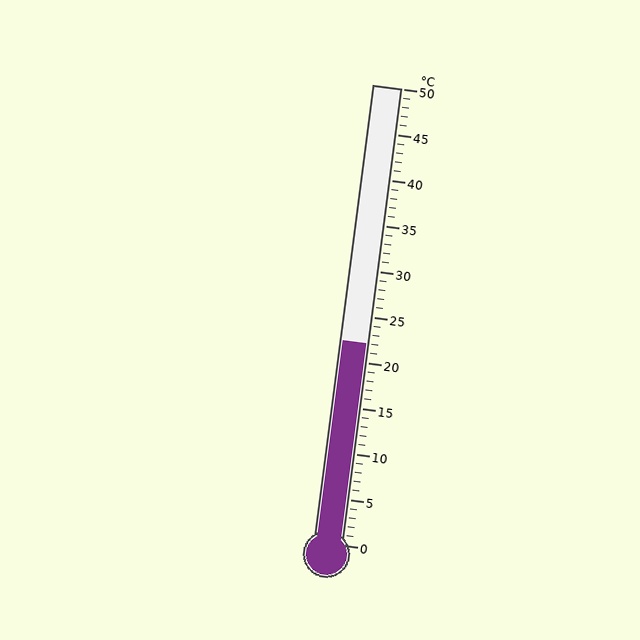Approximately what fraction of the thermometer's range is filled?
The thermometer is filled to approximately 45% of its range.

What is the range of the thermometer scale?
The thermometer scale ranges from 0°C to 50°C.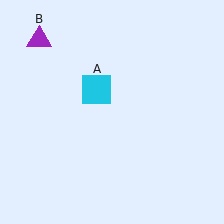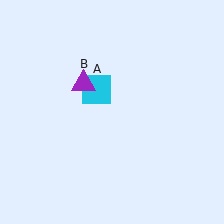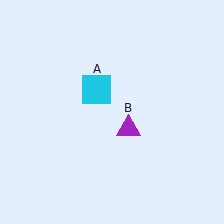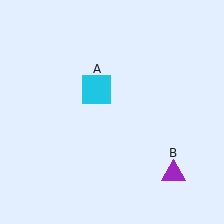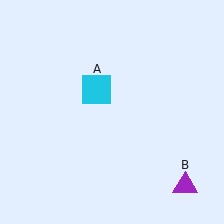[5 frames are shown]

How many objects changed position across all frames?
1 object changed position: purple triangle (object B).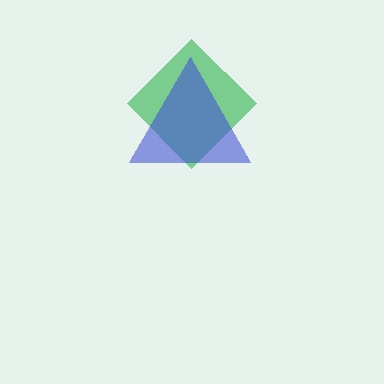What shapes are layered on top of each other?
The layered shapes are: a green diamond, a blue triangle.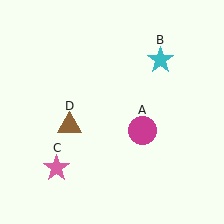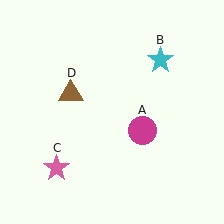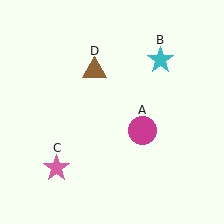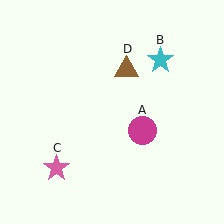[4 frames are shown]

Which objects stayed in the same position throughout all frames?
Magenta circle (object A) and cyan star (object B) and pink star (object C) remained stationary.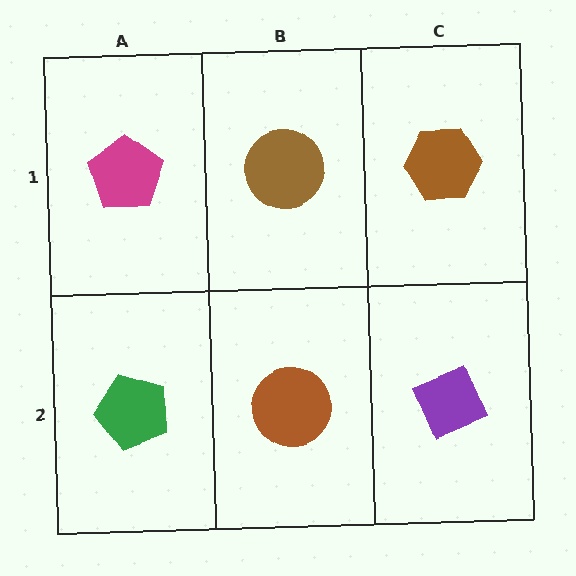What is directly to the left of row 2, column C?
A brown circle.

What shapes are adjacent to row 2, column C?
A brown hexagon (row 1, column C), a brown circle (row 2, column B).